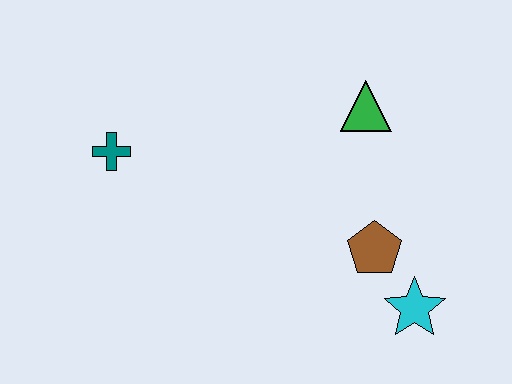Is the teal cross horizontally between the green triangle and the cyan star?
No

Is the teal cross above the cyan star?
Yes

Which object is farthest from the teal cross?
The cyan star is farthest from the teal cross.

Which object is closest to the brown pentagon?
The cyan star is closest to the brown pentagon.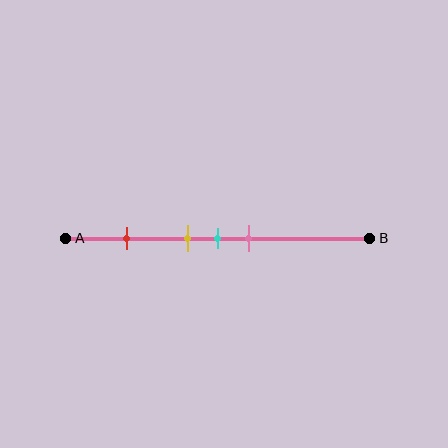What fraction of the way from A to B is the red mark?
The red mark is approximately 20% (0.2) of the way from A to B.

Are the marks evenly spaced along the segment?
No, the marks are not evenly spaced.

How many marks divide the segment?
There are 4 marks dividing the segment.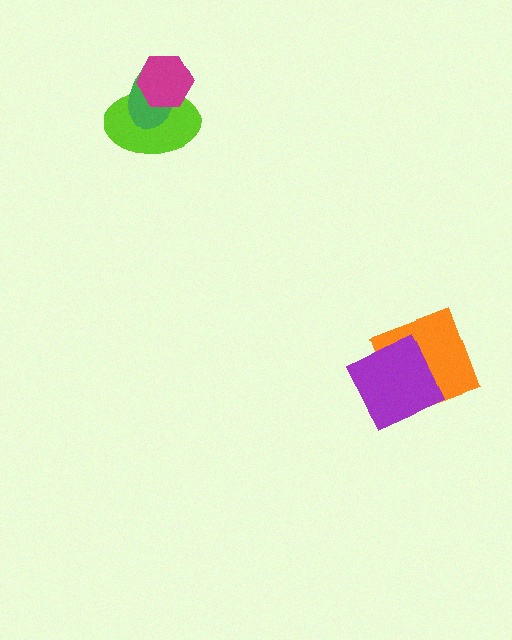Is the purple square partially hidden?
No, no other shape covers it.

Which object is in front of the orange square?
The purple square is in front of the orange square.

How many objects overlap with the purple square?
1 object overlaps with the purple square.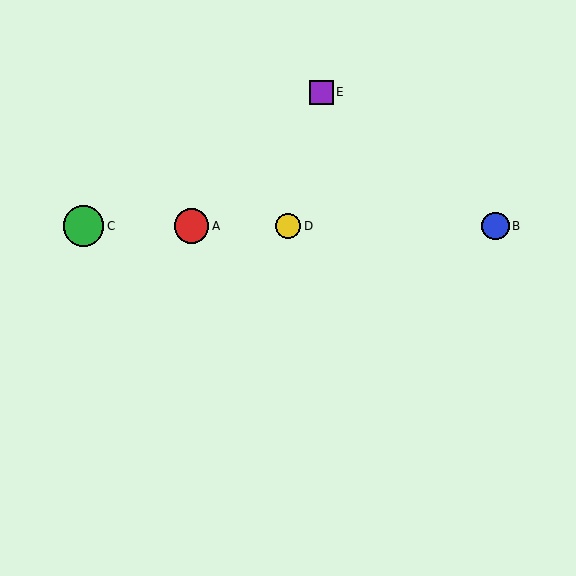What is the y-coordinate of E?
Object E is at y≈92.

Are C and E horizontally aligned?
No, C is at y≈226 and E is at y≈92.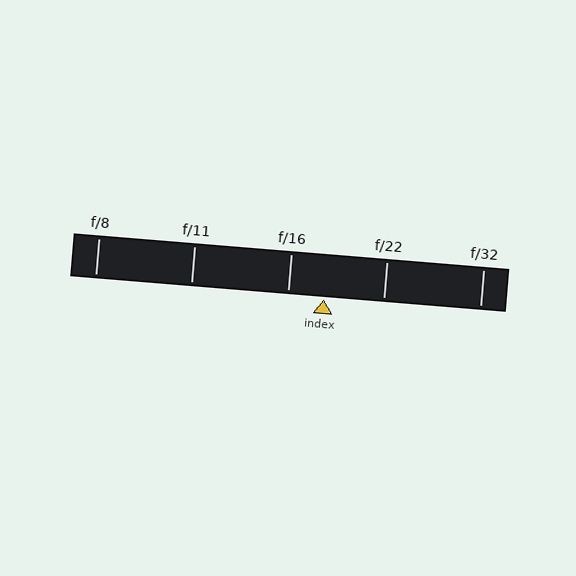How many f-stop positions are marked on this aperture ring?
There are 5 f-stop positions marked.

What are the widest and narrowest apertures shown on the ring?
The widest aperture shown is f/8 and the narrowest is f/32.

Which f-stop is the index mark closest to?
The index mark is closest to f/16.